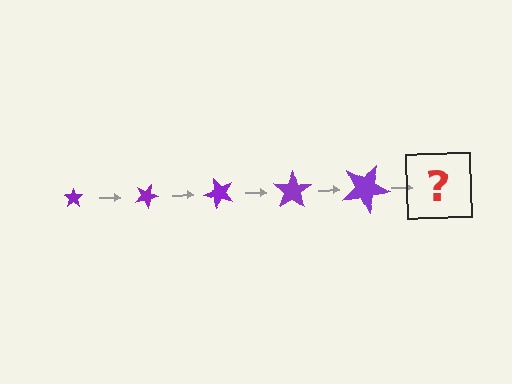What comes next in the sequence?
The next element should be a star, larger than the previous one and rotated 125 degrees from the start.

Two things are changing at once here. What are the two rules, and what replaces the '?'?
The two rules are that the star grows larger each step and it rotates 25 degrees each step. The '?' should be a star, larger than the previous one and rotated 125 degrees from the start.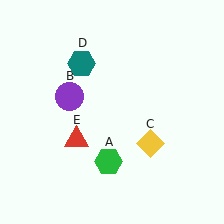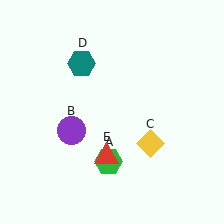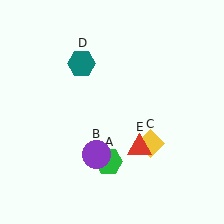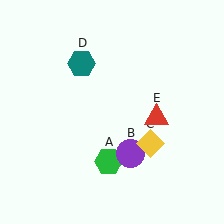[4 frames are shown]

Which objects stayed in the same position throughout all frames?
Green hexagon (object A) and yellow diamond (object C) and teal hexagon (object D) remained stationary.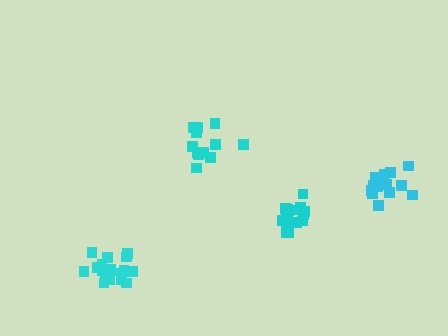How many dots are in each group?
Group 1: 19 dots, Group 2: 13 dots, Group 3: 14 dots, Group 4: 19 dots (65 total).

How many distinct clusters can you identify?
There are 4 distinct clusters.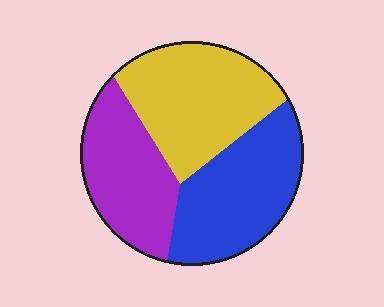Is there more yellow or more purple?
Yellow.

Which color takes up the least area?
Purple, at roughly 30%.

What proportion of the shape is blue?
Blue covers about 35% of the shape.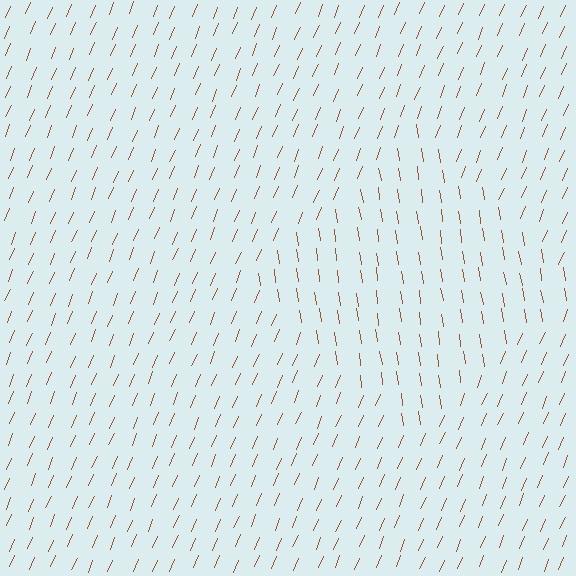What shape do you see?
I see a diamond.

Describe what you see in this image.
The image is filled with small brown line segments. A diamond region in the image has lines oriented differently from the surrounding lines, creating a visible texture boundary.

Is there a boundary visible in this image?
Yes, there is a texture boundary formed by a change in line orientation.